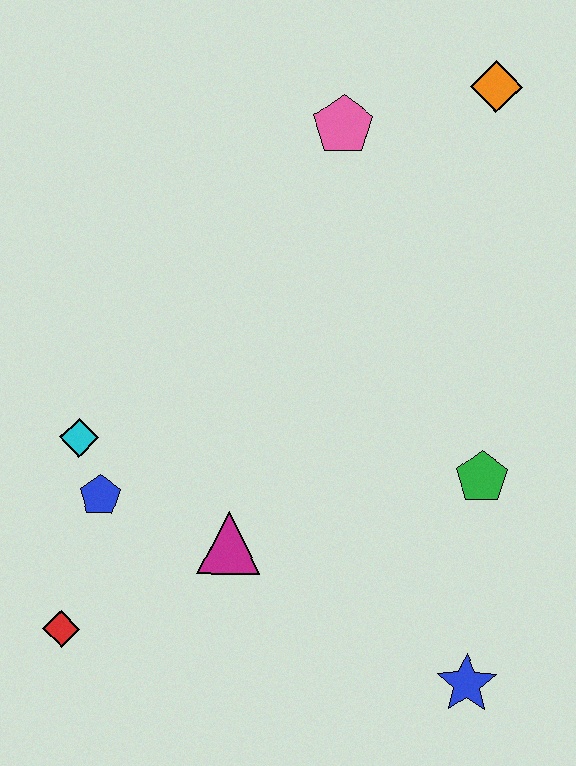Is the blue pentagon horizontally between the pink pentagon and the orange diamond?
No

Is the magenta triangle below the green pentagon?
Yes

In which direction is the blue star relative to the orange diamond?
The blue star is below the orange diamond.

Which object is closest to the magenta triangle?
The blue pentagon is closest to the magenta triangle.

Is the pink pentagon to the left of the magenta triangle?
No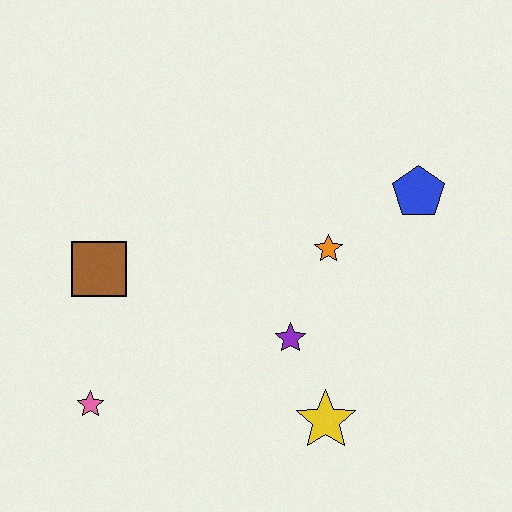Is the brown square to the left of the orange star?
Yes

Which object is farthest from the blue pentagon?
The pink star is farthest from the blue pentagon.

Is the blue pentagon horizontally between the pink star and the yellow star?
No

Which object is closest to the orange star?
The purple star is closest to the orange star.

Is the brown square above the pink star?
Yes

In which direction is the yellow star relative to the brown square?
The yellow star is to the right of the brown square.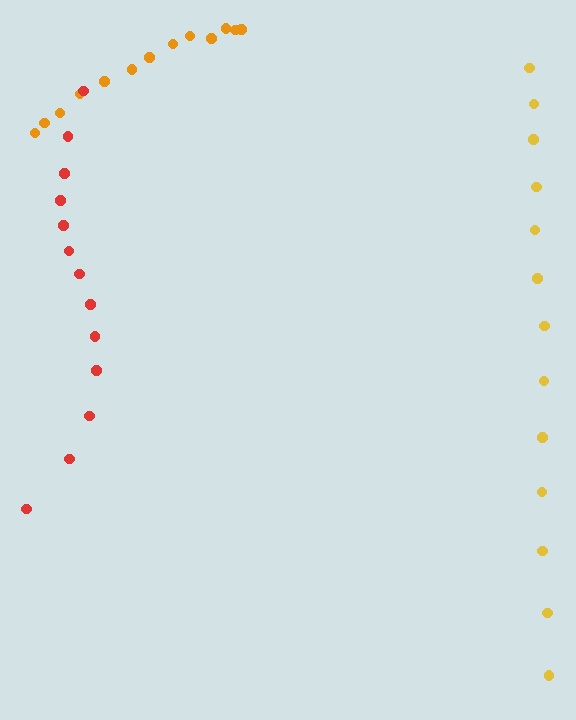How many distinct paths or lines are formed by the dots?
There are 3 distinct paths.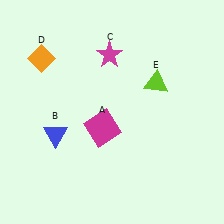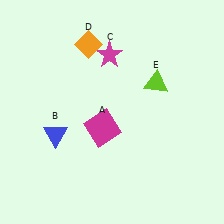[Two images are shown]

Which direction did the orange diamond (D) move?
The orange diamond (D) moved right.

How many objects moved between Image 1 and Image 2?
1 object moved between the two images.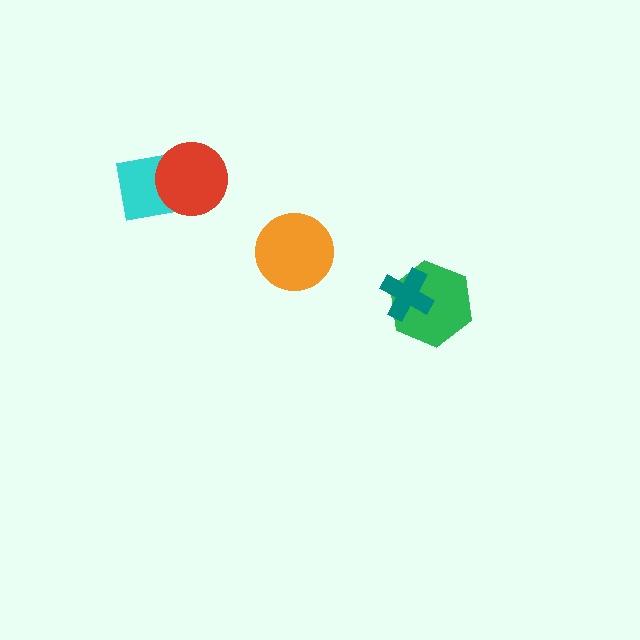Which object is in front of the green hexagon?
The teal cross is in front of the green hexagon.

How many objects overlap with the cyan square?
1 object overlaps with the cyan square.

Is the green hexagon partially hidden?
Yes, it is partially covered by another shape.